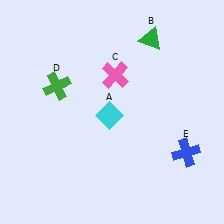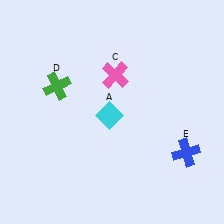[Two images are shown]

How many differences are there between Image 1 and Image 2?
There is 1 difference between the two images.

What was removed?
The green triangle (B) was removed in Image 2.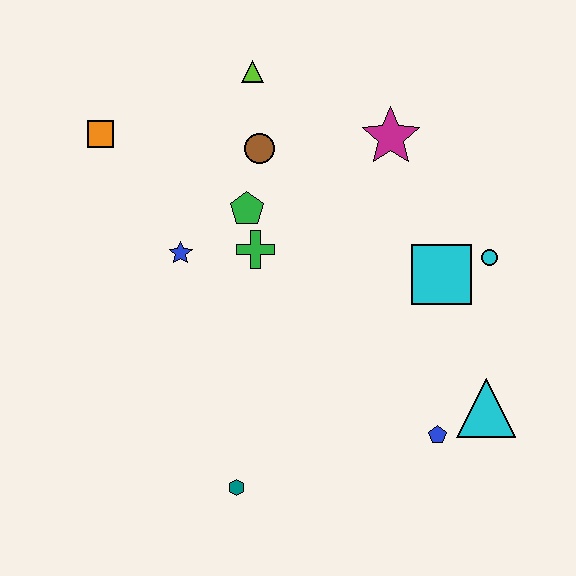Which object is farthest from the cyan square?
The orange square is farthest from the cyan square.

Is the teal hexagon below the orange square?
Yes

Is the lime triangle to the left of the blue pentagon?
Yes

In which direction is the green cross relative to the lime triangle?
The green cross is below the lime triangle.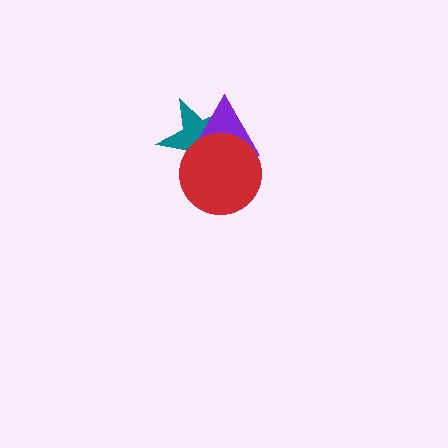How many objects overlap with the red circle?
2 objects overlap with the red circle.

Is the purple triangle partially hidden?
Yes, it is partially covered by another shape.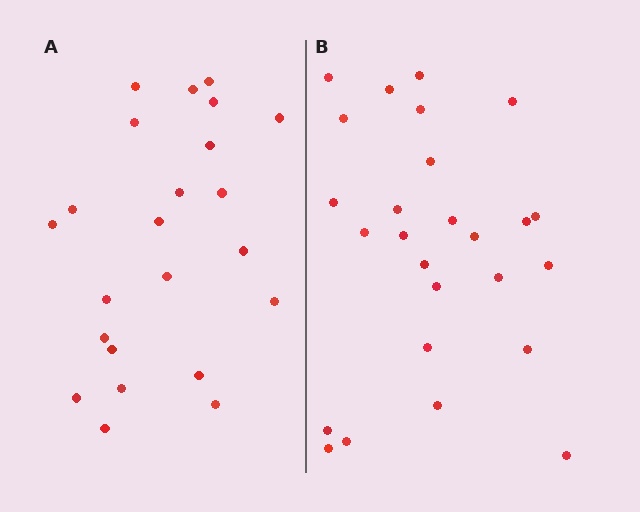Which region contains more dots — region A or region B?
Region B (the right region) has more dots.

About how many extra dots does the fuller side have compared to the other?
Region B has just a few more — roughly 2 or 3 more dots than region A.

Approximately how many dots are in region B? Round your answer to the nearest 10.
About 30 dots. (The exact count is 26, which rounds to 30.)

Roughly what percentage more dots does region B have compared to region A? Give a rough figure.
About 15% more.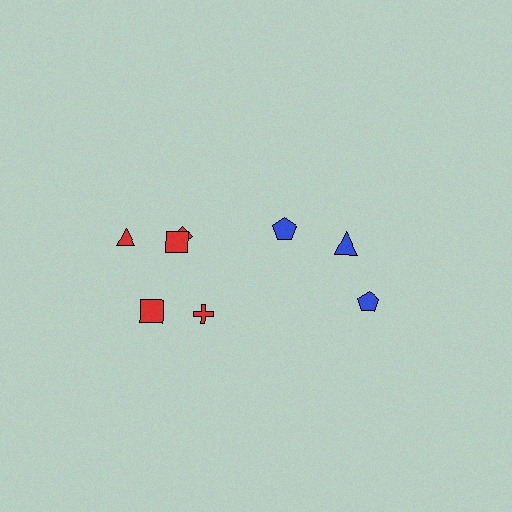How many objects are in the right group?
There are 3 objects.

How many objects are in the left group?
There are 5 objects.